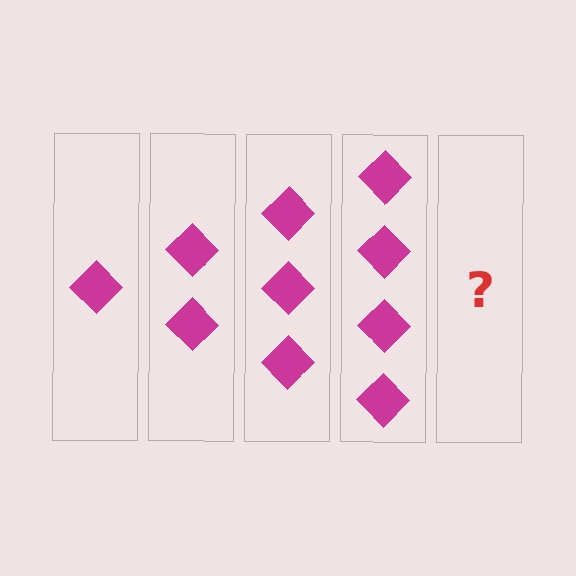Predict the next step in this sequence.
The next step is 5 diamonds.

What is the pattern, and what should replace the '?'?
The pattern is that each step adds one more diamond. The '?' should be 5 diamonds.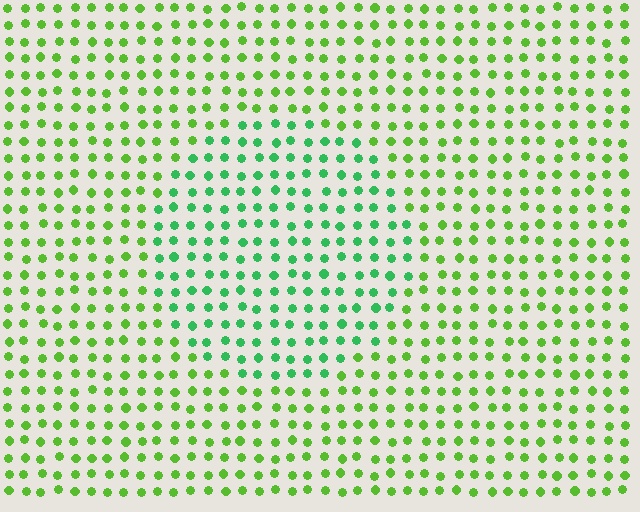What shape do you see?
I see a circle.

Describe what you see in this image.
The image is filled with small lime elements in a uniform arrangement. A circle-shaped region is visible where the elements are tinted to a slightly different hue, forming a subtle color boundary.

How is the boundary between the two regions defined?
The boundary is defined purely by a slight shift in hue (about 35 degrees). Spacing, size, and orientation are identical on both sides.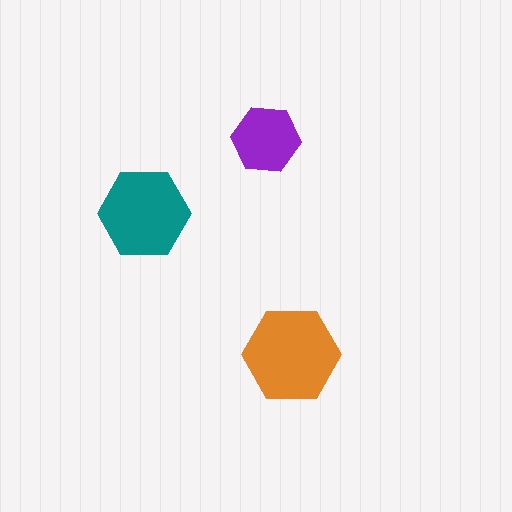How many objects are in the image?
There are 3 objects in the image.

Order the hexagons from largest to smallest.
the orange one, the teal one, the purple one.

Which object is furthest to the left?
The teal hexagon is leftmost.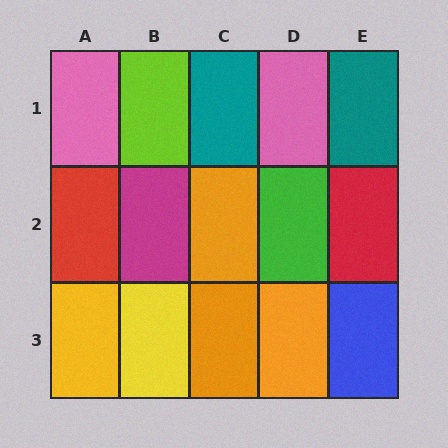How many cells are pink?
2 cells are pink.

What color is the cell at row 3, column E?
Blue.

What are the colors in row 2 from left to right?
Red, magenta, orange, green, red.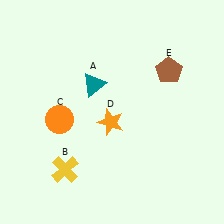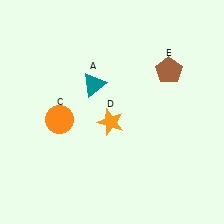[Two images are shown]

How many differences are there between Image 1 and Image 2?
There is 1 difference between the two images.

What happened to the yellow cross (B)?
The yellow cross (B) was removed in Image 2. It was in the bottom-left area of Image 1.